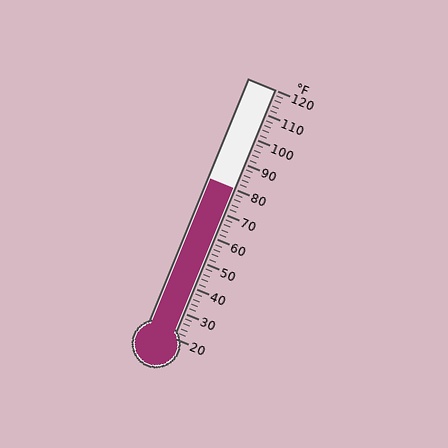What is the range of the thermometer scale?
The thermometer scale ranges from 20°F to 120°F.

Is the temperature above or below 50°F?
The temperature is above 50°F.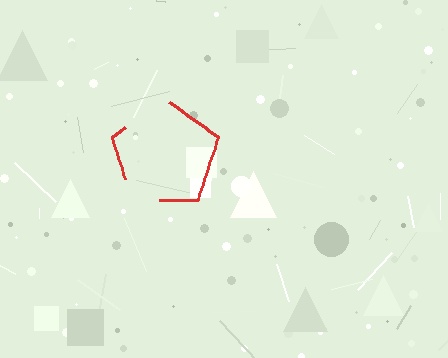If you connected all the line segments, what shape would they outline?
They would outline a pentagon.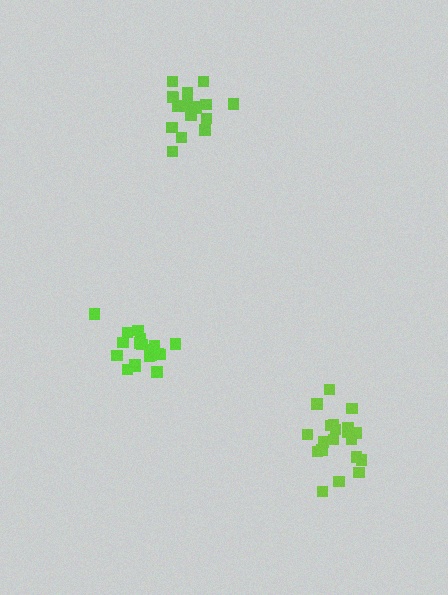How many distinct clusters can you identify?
There are 3 distinct clusters.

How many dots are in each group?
Group 1: 20 dots, Group 2: 20 dots, Group 3: 18 dots (58 total).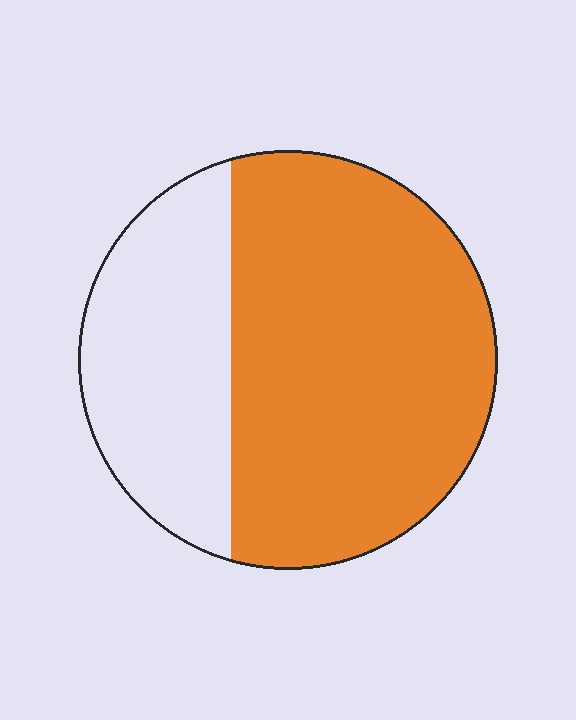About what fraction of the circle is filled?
About two thirds (2/3).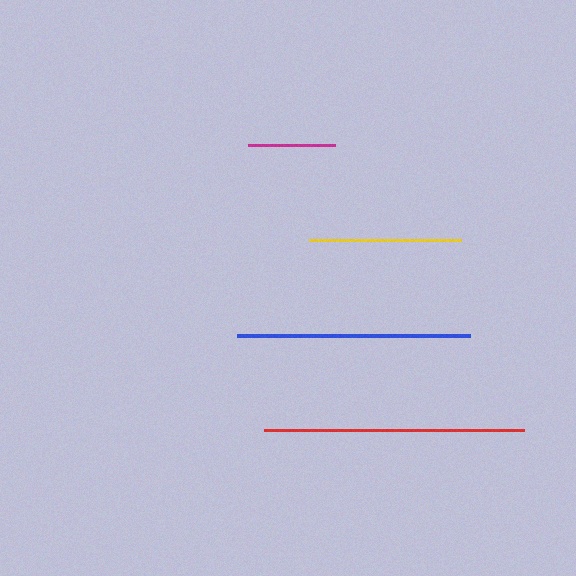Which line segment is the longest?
The red line is the longest at approximately 260 pixels.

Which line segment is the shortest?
The magenta line is the shortest at approximately 87 pixels.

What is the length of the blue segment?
The blue segment is approximately 233 pixels long.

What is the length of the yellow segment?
The yellow segment is approximately 152 pixels long.